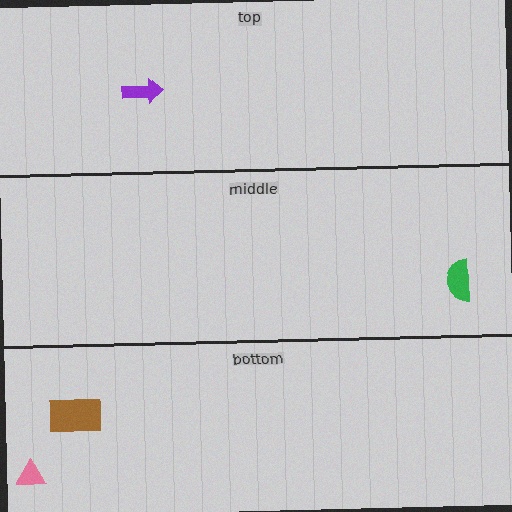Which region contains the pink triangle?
The bottom region.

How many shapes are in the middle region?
1.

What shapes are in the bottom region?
The pink triangle, the brown rectangle.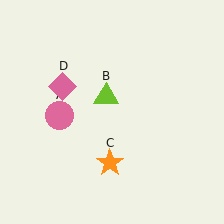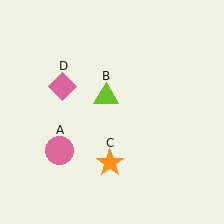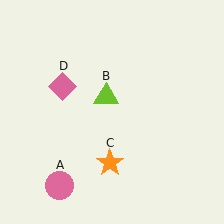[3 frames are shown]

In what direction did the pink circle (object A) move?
The pink circle (object A) moved down.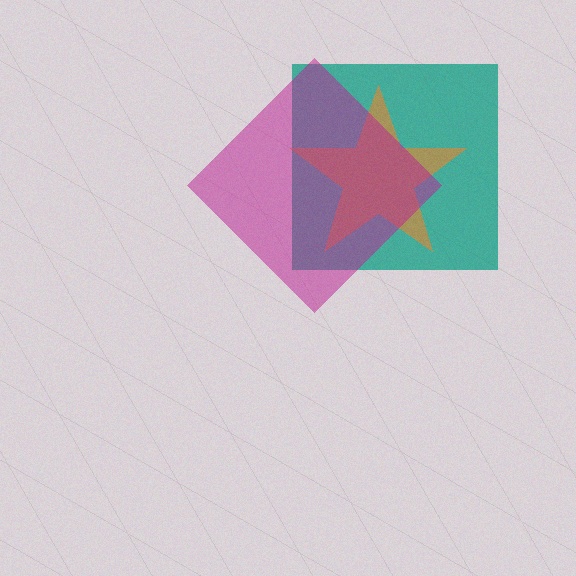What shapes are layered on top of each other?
The layered shapes are: a teal square, an orange star, a magenta diamond.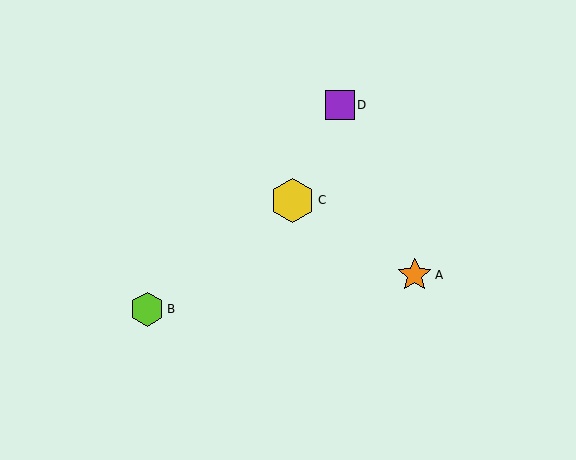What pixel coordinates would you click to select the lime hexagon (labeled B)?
Click at (147, 309) to select the lime hexagon B.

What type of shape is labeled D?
Shape D is a purple square.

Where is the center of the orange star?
The center of the orange star is at (415, 275).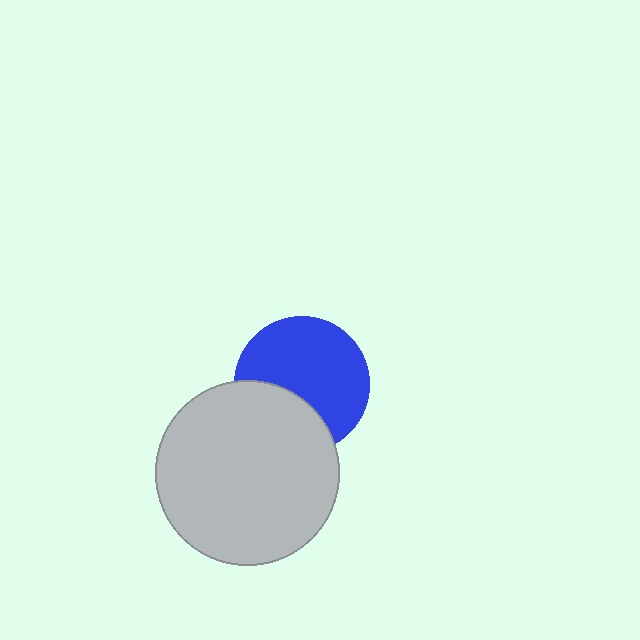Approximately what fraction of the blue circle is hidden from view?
Roughly 33% of the blue circle is hidden behind the light gray circle.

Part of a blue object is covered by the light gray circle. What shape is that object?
It is a circle.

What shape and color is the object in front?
The object in front is a light gray circle.